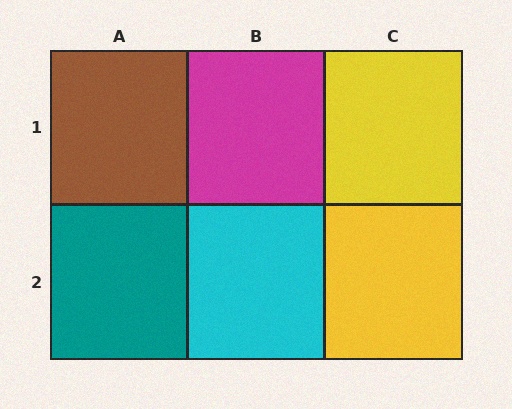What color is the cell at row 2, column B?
Cyan.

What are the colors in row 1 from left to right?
Brown, magenta, yellow.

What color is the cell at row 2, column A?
Teal.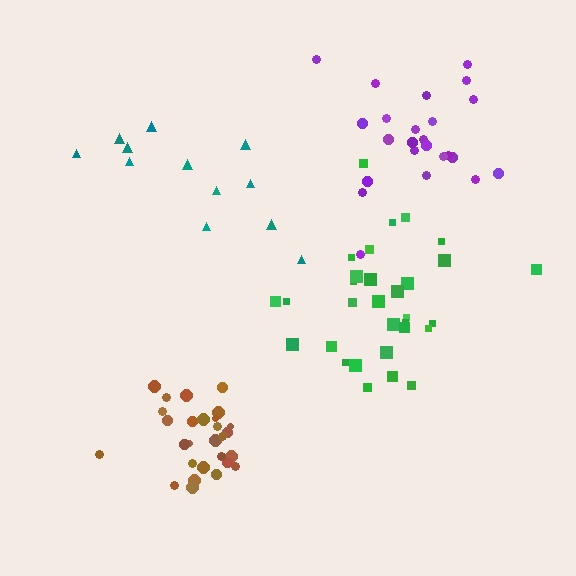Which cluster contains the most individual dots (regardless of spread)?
Green (31).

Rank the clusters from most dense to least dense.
brown, purple, green, teal.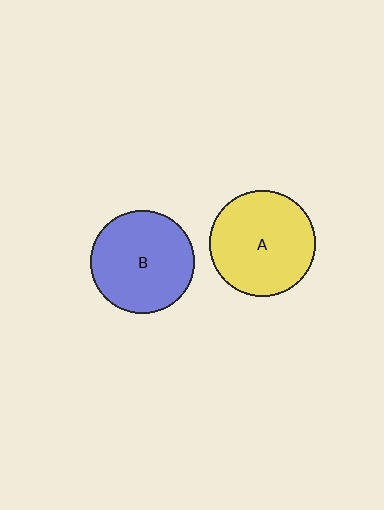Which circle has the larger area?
Circle A (yellow).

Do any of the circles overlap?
No, none of the circles overlap.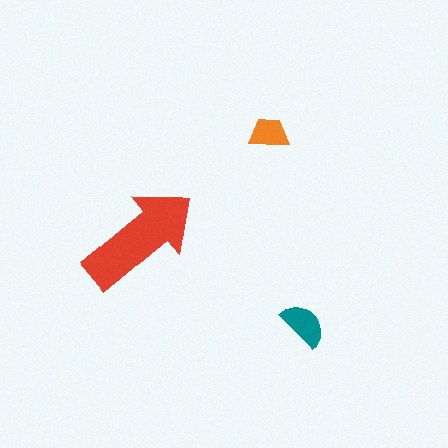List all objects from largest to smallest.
The red arrow, the teal semicircle, the orange trapezoid.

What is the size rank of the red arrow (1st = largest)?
1st.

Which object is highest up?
The orange trapezoid is topmost.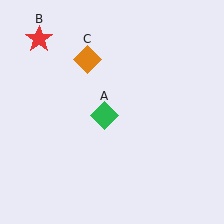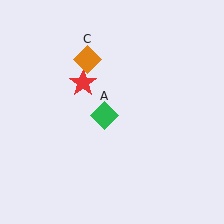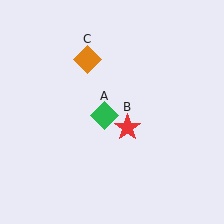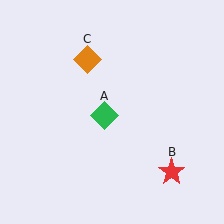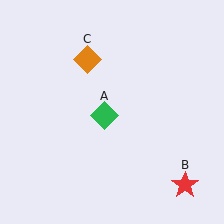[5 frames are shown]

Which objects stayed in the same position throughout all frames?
Green diamond (object A) and orange diamond (object C) remained stationary.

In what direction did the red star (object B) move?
The red star (object B) moved down and to the right.